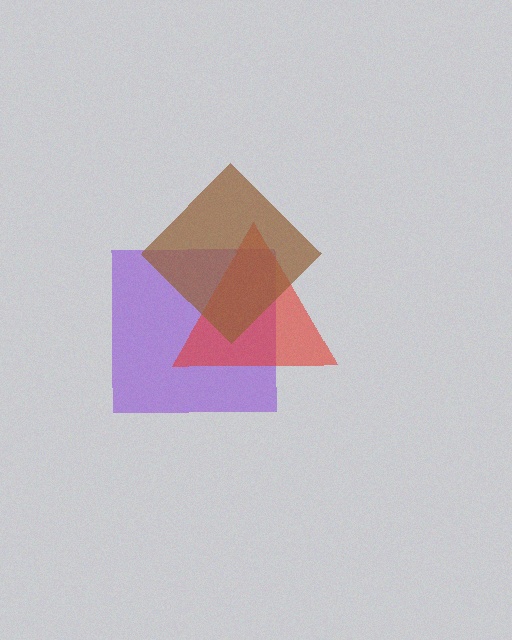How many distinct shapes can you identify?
There are 3 distinct shapes: a purple square, a red triangle, a brown diamond.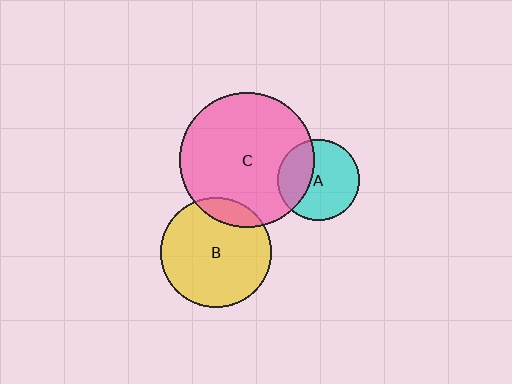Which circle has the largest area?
Circle C (pink).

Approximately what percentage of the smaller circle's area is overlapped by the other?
Approximately 15%.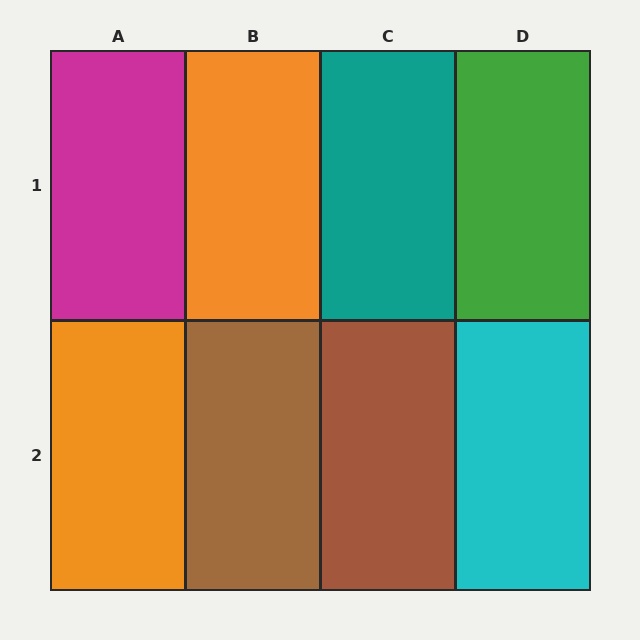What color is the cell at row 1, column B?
Orange.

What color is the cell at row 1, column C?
Teal.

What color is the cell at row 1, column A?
Magenta.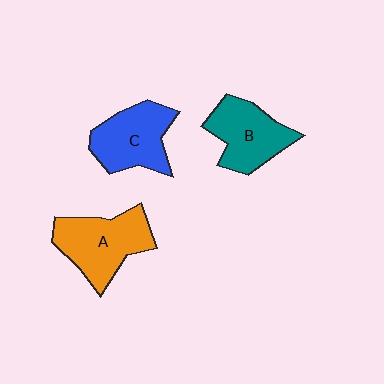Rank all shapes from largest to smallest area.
From largest to smallest: A (orange), C (blue), B (teal).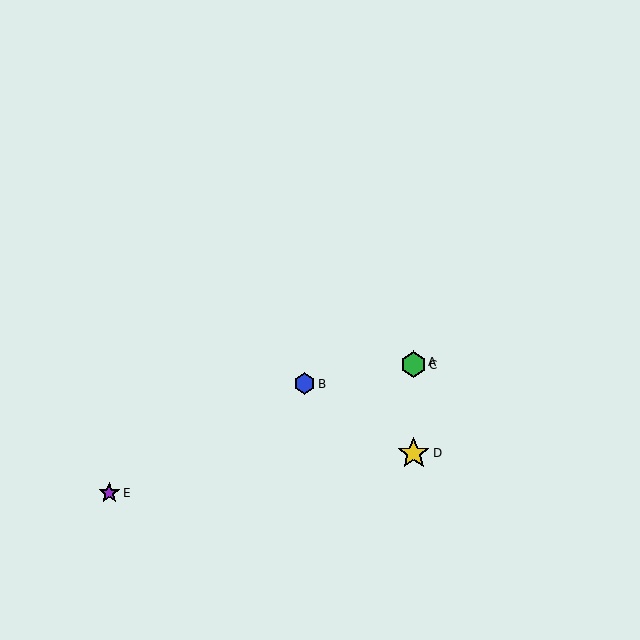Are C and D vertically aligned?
Yes, both are at x≈414.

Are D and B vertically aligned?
No, D is at x≈414 and B is at x≈304.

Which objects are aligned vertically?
Objects A, C, D are aligned vertically.